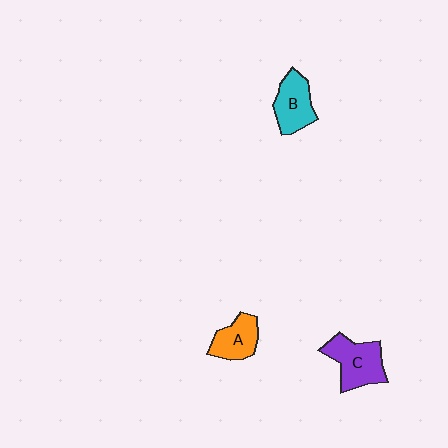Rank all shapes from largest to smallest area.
From largest to smallest: C (purple), B (cyan), A (orange).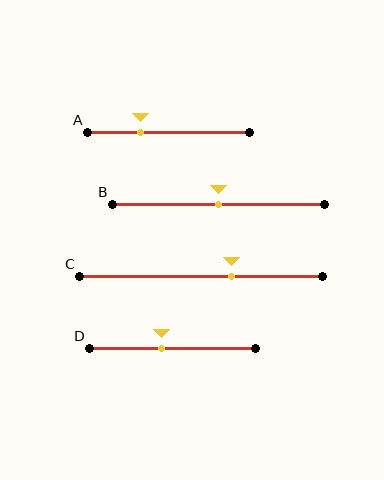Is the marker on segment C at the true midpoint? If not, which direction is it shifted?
No, the marker on segment C is shifted to the right by about 12% of the segment length.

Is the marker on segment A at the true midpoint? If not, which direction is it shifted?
No, the marker on segment A is shifted to the left by about 17% of the segment length.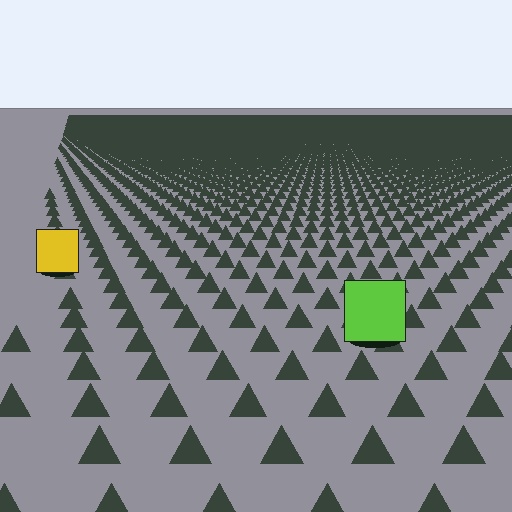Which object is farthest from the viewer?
The yellow square is farthest from the viewer. It appears smaller and the ground texture around it is denser.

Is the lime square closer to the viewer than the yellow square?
Yes. The lime square is closer — you can tell from the texture gradient: the ground texture is coarser near it.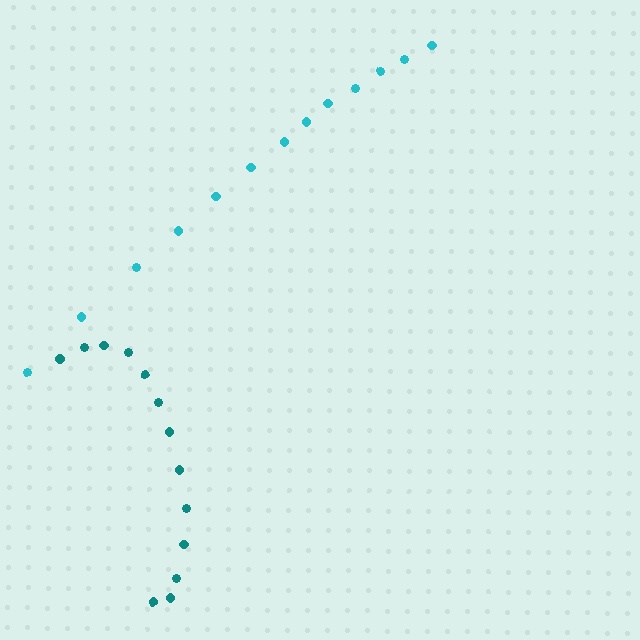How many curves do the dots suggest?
There are 2 distinct paths.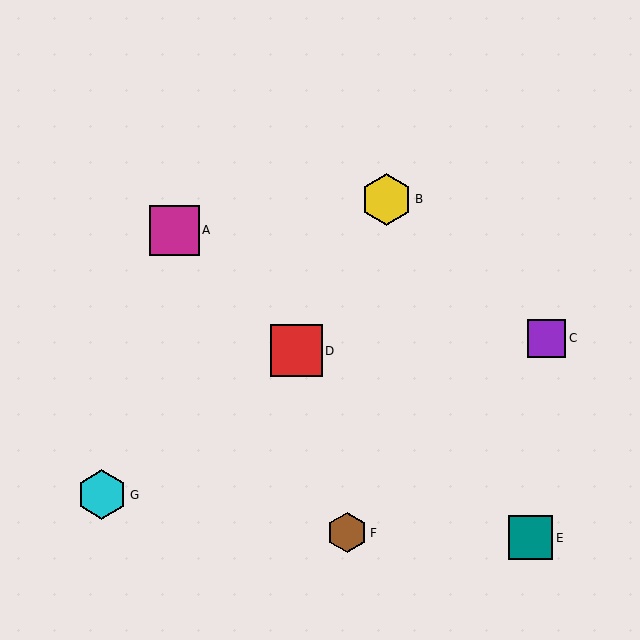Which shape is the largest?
The red square (labeled D) is the largest.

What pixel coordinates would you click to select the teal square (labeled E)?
Click at (531, 538) to select the teal square E.